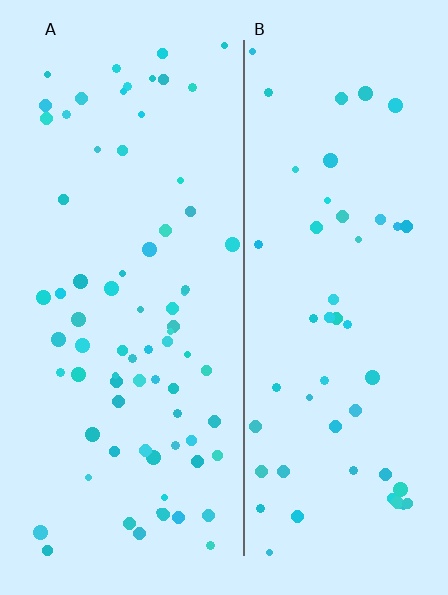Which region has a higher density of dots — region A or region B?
A (the left).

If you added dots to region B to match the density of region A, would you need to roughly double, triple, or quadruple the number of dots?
Approximately double.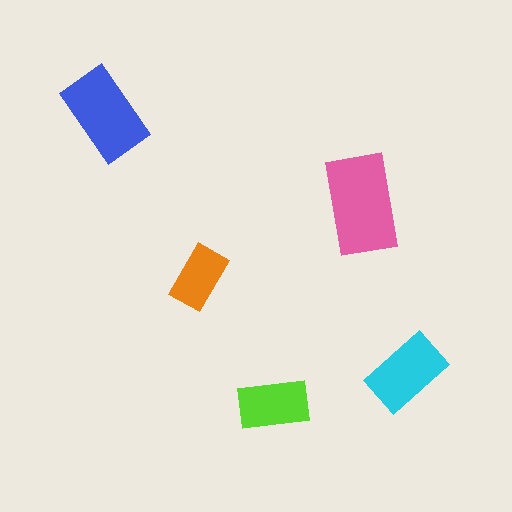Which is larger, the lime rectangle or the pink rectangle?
The pink one.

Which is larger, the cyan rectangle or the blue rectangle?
The blue one.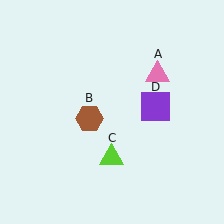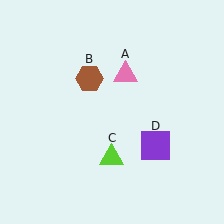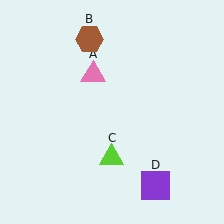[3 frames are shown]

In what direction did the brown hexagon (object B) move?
The brown hexagon (object B) moved up.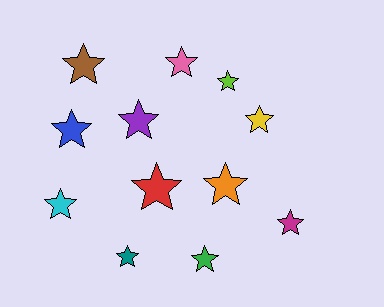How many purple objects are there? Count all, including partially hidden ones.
There is 1 purple object.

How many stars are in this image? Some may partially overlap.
There are 12 stars.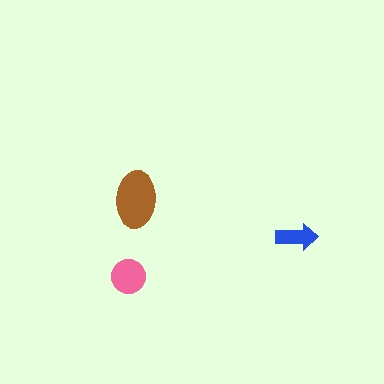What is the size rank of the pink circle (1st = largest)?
2nd.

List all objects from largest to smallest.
The brown ellipse, the pink circle, the blue arrow.